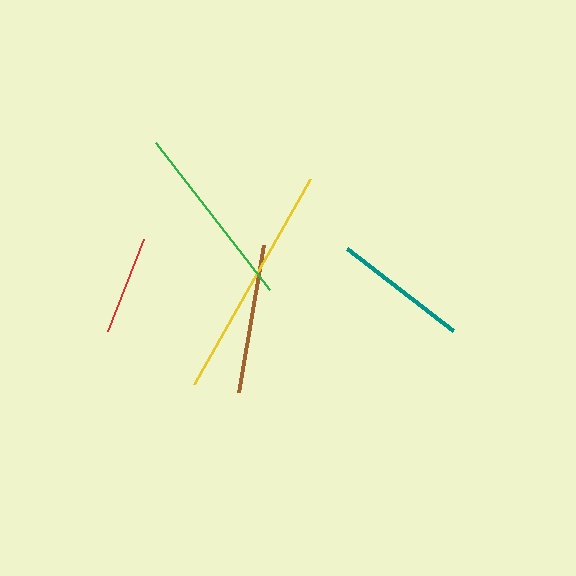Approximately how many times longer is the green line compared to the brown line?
The green line is approximately 1.2 times the length of the brown line.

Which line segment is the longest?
The yellow line is the longest at approximately 236 pixels.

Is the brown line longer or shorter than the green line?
The green line is longer than the brown line.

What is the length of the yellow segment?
The yellow segment is approximately 236 pixels long.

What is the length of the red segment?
The red segment is approximately 99 pixels long.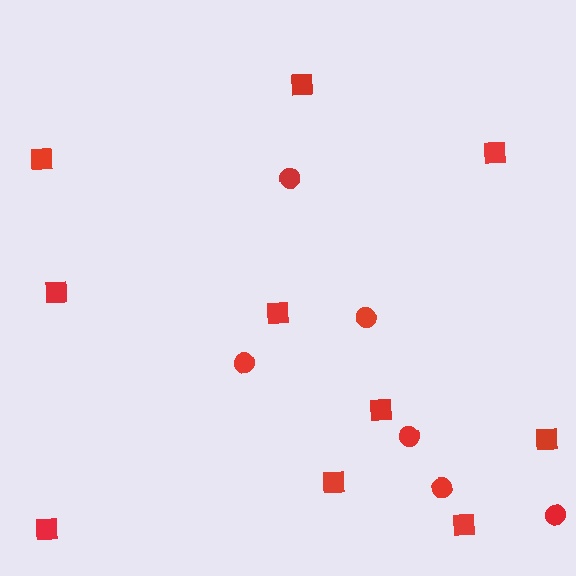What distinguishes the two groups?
There are 2 groups: one group of circles (6) and one group of squares (10).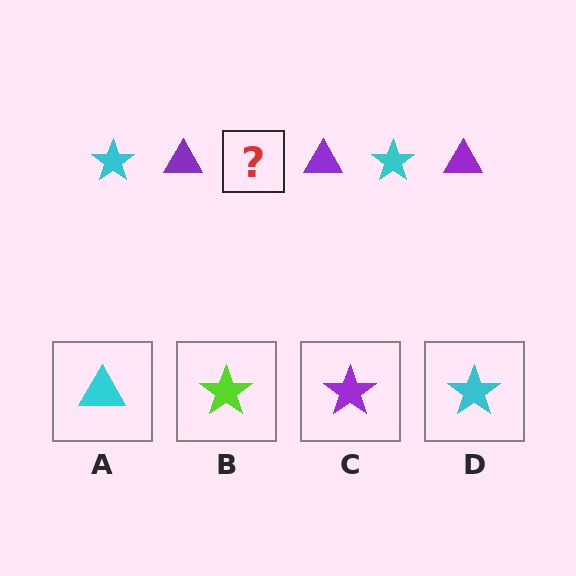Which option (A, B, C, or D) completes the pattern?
D.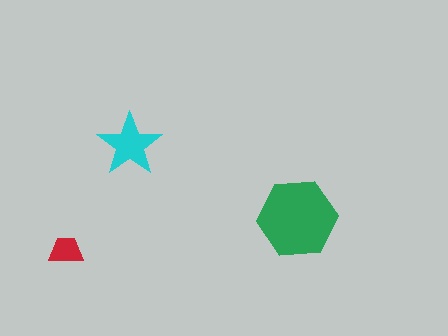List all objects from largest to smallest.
The green hexagon, the cyan star, the red trapezoid.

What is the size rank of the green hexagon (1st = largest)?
1st.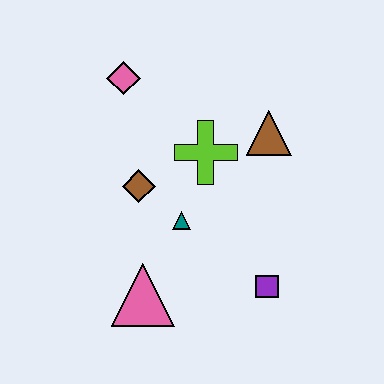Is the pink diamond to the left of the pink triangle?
Yes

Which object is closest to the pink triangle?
The teal triangle is closest to the pink triangle.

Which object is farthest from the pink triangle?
The pink diamond is farthest from the pink triangle.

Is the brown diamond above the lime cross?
No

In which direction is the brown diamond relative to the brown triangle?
The brown diamond is to the left of the brown triangle.